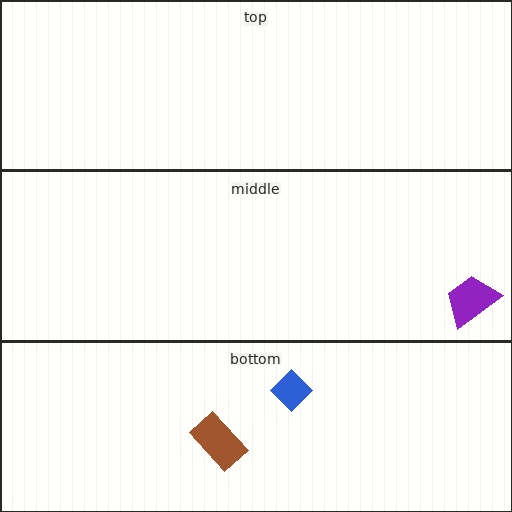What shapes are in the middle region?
The purple trapezoid.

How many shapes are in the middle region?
1.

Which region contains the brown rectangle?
The bottom region.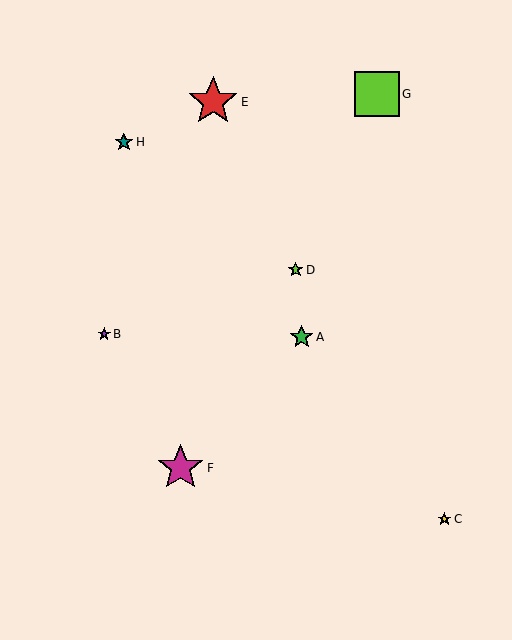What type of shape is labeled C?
Shape C is a yellow star.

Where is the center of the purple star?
The center of the purple star is at (104, 334).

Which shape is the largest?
The red star (labeled E) is the largest.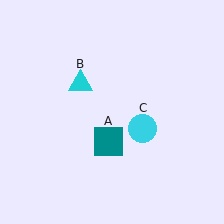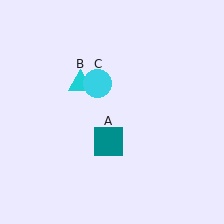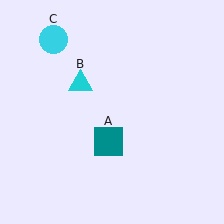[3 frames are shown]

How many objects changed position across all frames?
1 object changed position: cyan circle (object C).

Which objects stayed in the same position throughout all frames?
Teal square (object A) and cyan triangle (object B) remained stationary.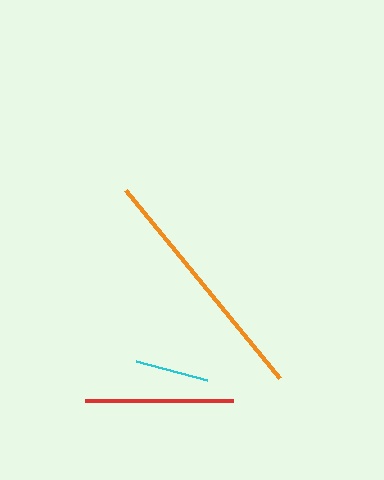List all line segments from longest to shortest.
From longest to shortest: orange, red, cyan.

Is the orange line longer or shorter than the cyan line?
The orange line is longer than the cyan line.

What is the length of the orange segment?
The orange segment is approximately 243 pixels long.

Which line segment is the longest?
The orange line is the longest at approximately 243 pixels.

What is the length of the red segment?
The red segment is approximately 148 pixels long.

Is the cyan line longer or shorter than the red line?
The red line is longer than the cyan line.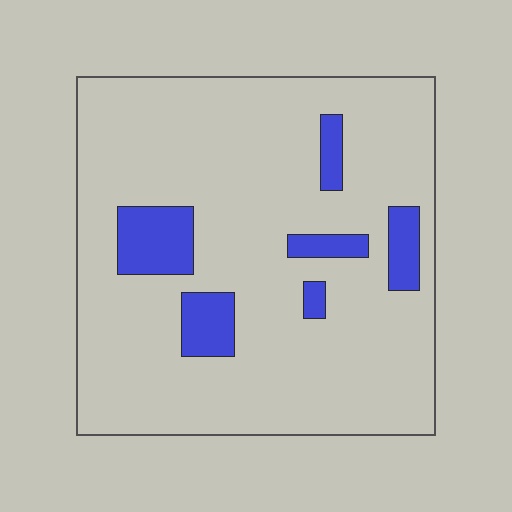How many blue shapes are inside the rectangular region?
6.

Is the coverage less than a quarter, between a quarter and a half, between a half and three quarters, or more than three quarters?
Less than a quarter.